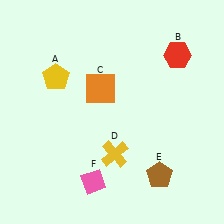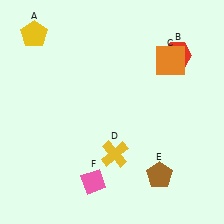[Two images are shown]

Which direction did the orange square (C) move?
The orange square (C) moved right.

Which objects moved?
The objects that moved are: the yellow pentagon (A), the orange square (C).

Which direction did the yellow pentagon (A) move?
The yellow pentagon (A) moved up.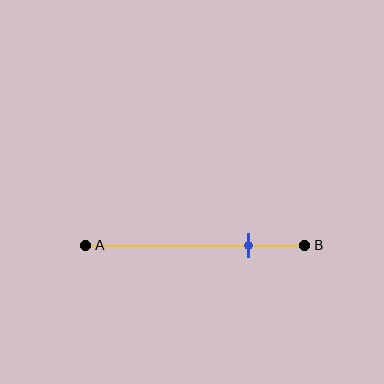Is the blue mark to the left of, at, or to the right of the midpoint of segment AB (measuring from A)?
The blue mark is to the right of the midpoint of segment AB.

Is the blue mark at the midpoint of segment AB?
No, the mark is at about 75% from A, not at the 50% midpoint.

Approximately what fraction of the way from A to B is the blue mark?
The blue mark is approximately 75% of the way from A to B.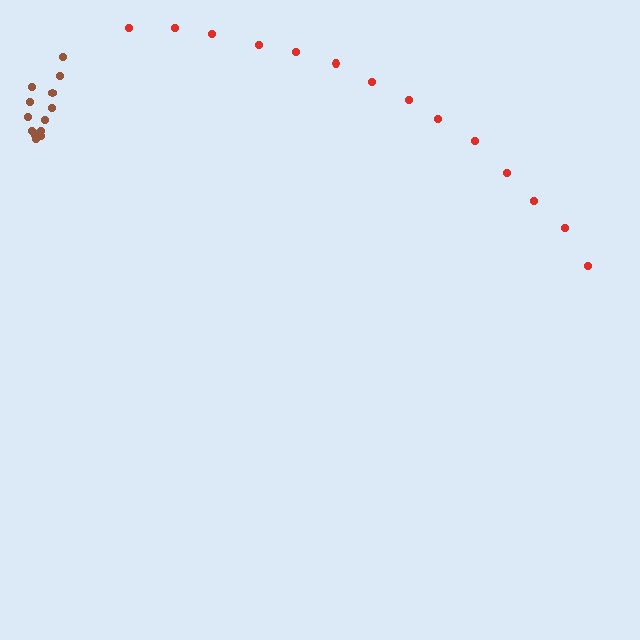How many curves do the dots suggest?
There are 2 distinct paths.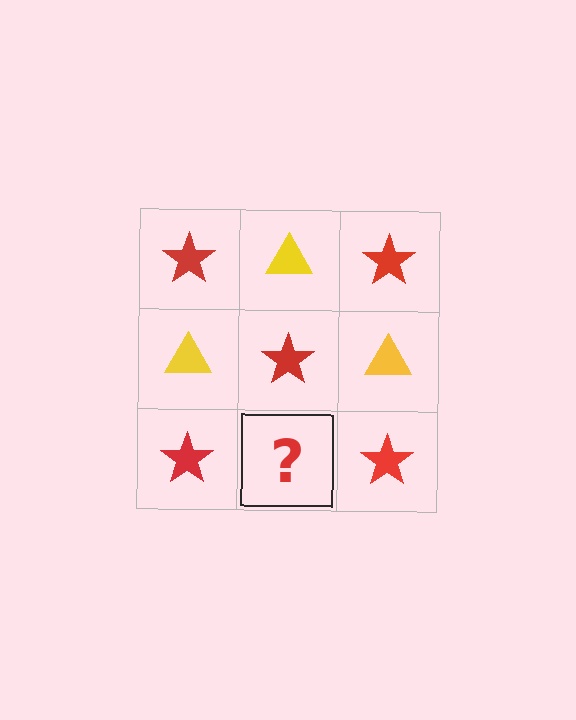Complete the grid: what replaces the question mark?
The question mark should be replaced with a yellow triangle.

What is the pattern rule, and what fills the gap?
The rule is that it alternates red star and yellow triangle in a checkerboard pattern. The gap should be filled with a yellow triangle.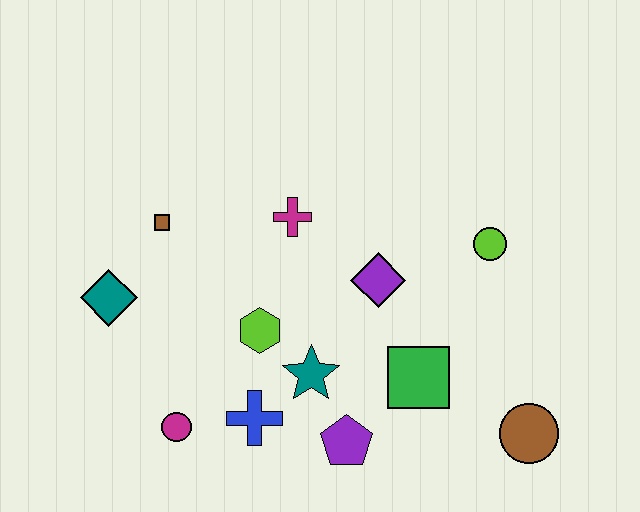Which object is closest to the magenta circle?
The blue cross is closest to the magenta circle.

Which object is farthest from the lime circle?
The teal diamond is farthest from the lime circle.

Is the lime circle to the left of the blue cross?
No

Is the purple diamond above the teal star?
Yes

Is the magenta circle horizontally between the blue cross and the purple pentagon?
No